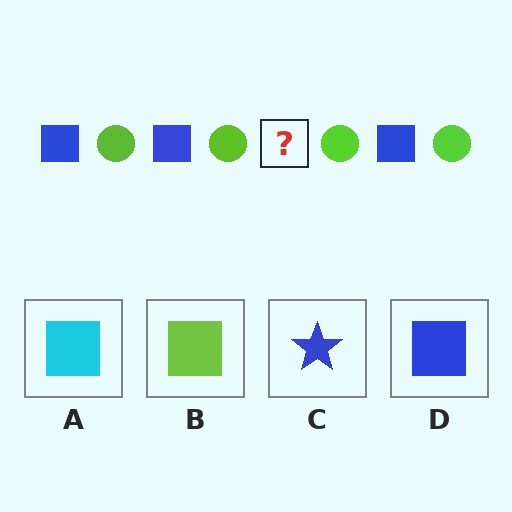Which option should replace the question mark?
Option D.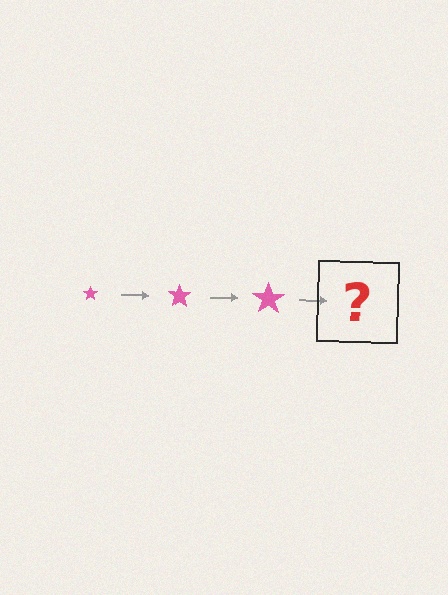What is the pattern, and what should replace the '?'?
The pattern is that the star gets progressively larger each step. The '?' should be a pink star, larger than the previous one.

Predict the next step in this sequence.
The next step is a pink star, larger than the previous one.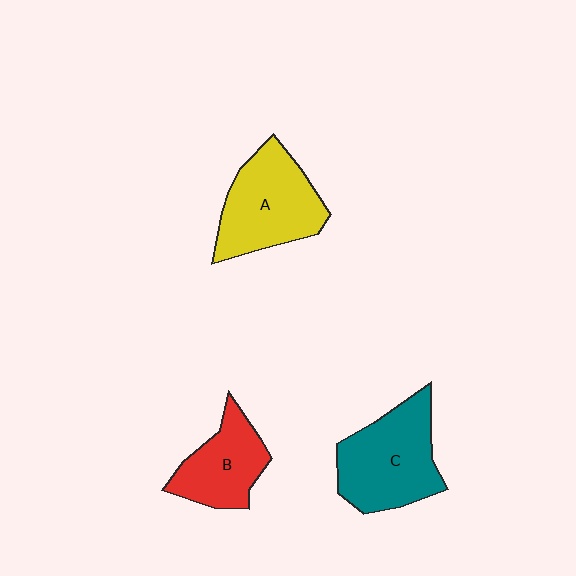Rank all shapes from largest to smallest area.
From largest to smallest: C (teal), A (yellow), B (red).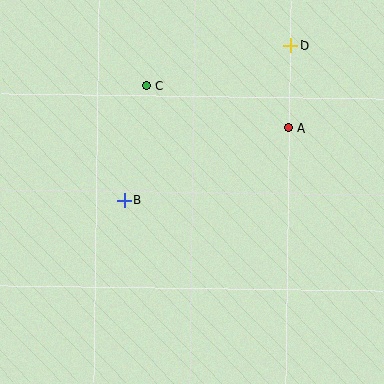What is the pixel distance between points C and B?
The distance between C and B is 117 pixels.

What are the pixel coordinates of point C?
Point C is at (147, 86).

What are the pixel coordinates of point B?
Point B is at (124, 200).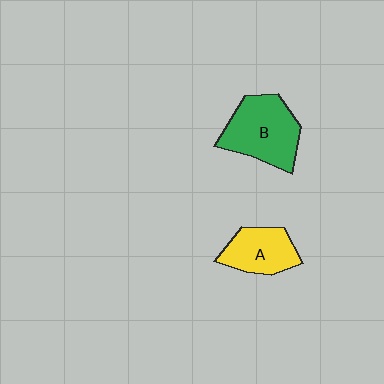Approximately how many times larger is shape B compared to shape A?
Approximately 1.4 times.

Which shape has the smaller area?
Shape A (yellow).